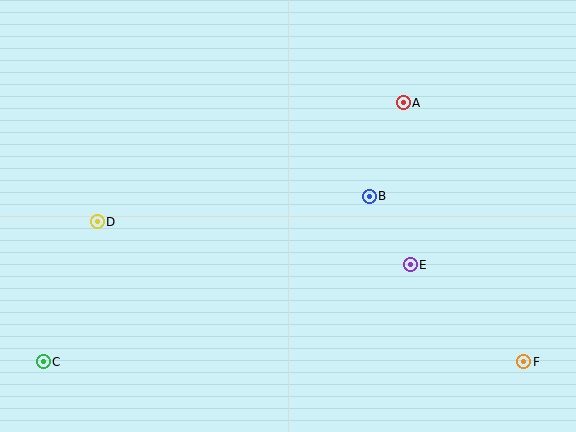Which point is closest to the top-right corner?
Point A is closest to the top-right corner.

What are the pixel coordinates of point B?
Point B is at (369, 196).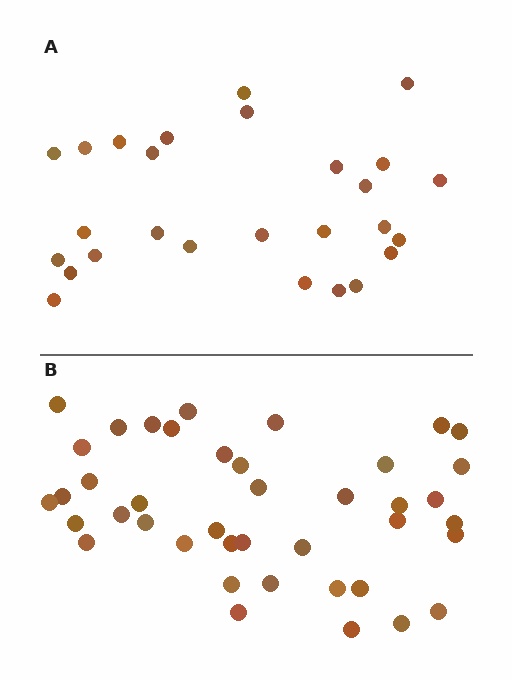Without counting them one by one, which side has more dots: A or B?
Region B (the bottom region) has more dots.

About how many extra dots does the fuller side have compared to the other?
Region B has approximately 15 more dots than region A.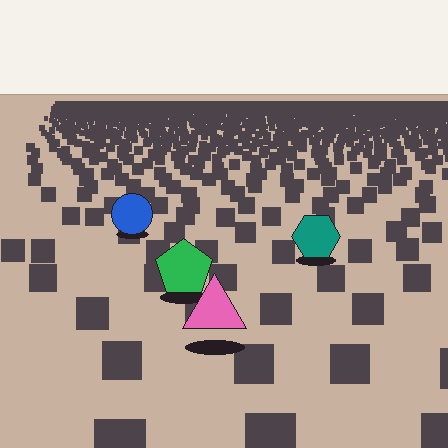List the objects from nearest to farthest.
From nearest to farthest: the pink triangle, the green pentagon, the teal hexagon, the blue circle.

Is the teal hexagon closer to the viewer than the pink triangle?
No. The pink triangle is closer — you can tell from the texture gradient: the ground texture is coarser near it.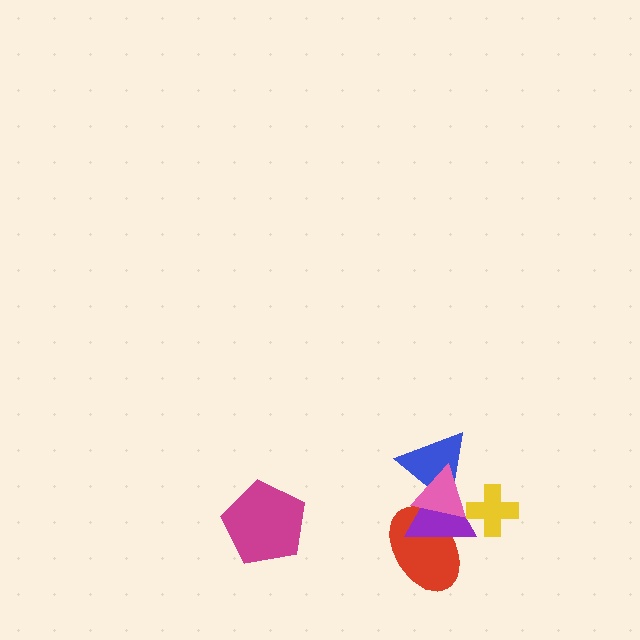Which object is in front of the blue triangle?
The pink triangle is in front of the blue triangle.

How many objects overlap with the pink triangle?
3 objects overlap with the pink triangle.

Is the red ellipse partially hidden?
Yes, it is partially covered by another shape.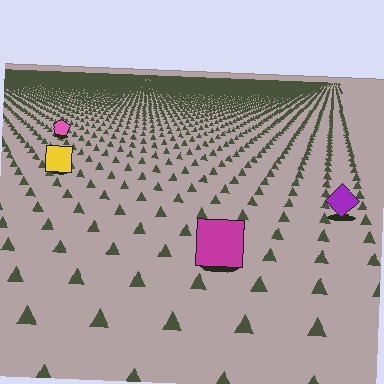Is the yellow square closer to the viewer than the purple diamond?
No. The purple diamond is closer — you can tell from the texture gradient: the ground texture is coarser near it.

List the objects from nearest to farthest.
From nearest to farthest: the magenta square, the purple diamond, the yellow square, the pink pentagon.